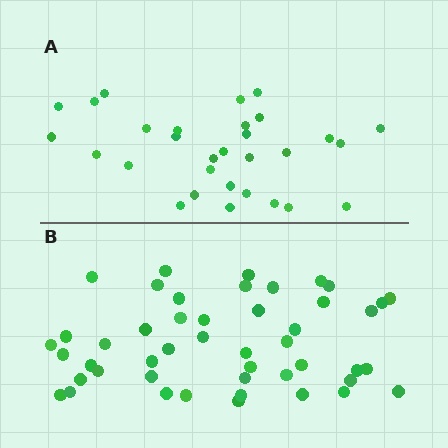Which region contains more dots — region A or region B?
Region B (the bottom region) has more dots.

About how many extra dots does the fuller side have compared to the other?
Region B has approximately 15 more dots than region A.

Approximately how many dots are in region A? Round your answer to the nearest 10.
About 30 dots.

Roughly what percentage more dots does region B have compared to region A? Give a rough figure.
About 55% more.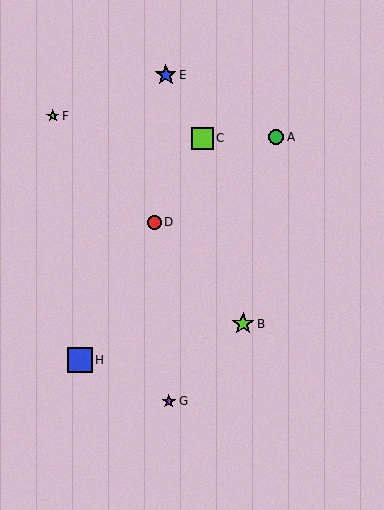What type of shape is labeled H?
Shape H is a blue square.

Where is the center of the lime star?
The center of the lime star is at (53, 116).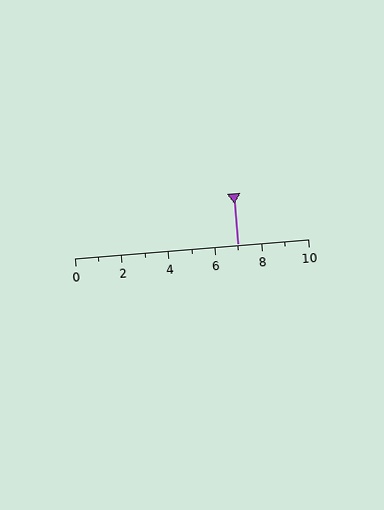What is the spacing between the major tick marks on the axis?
The major ticks are spaced 2 apart.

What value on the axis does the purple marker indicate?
The marker indicates approximately 7.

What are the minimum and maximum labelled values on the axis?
The axis runs from 0 to 10.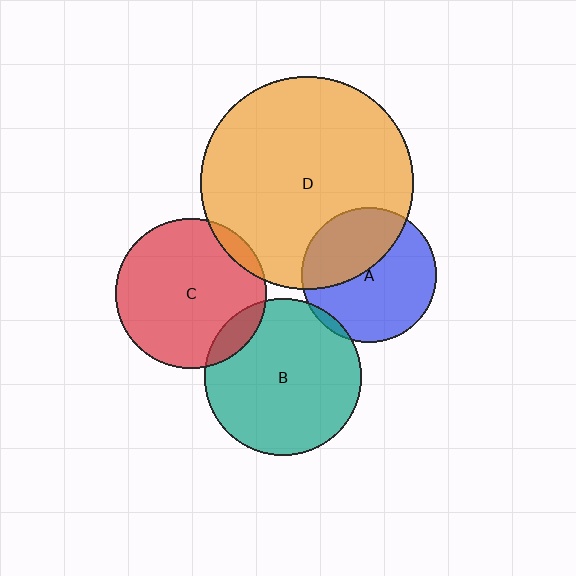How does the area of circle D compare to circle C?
Approximately 2.0 times.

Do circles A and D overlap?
Yes.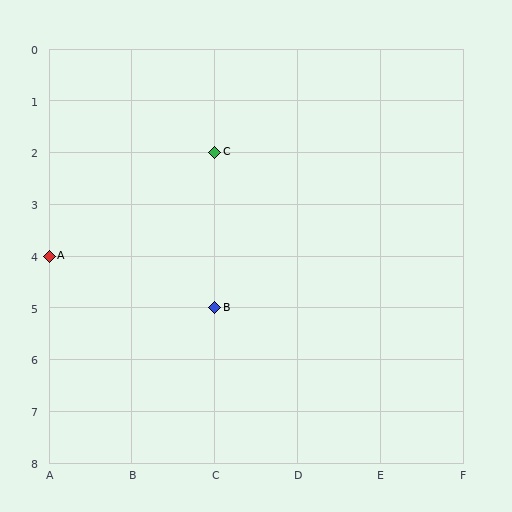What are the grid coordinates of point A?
Point A is at grid coordinates (A, 4).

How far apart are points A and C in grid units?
Points A and C are 2 columns and 2 rows apart (about 2.8 grid units diagonally).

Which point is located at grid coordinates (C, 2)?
Point C is at (C, 2).